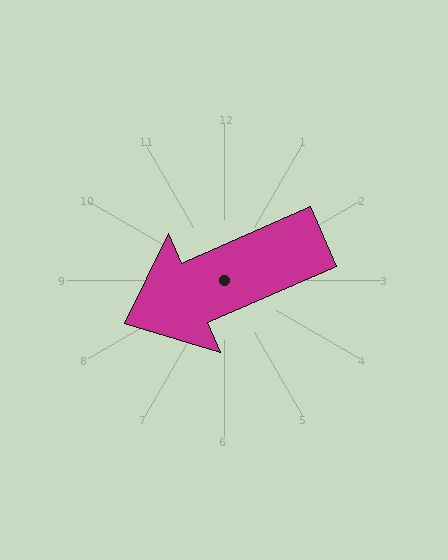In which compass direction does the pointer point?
Southwest.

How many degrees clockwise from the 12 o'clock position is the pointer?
Approximately 246 degrees.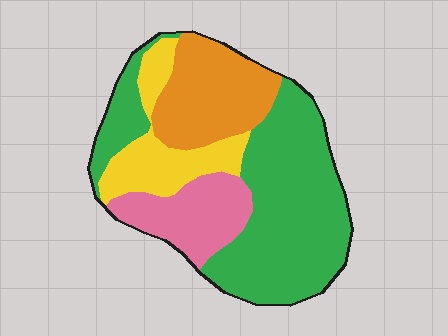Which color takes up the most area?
Green, at roughly 50%.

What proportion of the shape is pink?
Pink takes up less than a quarter of the shape.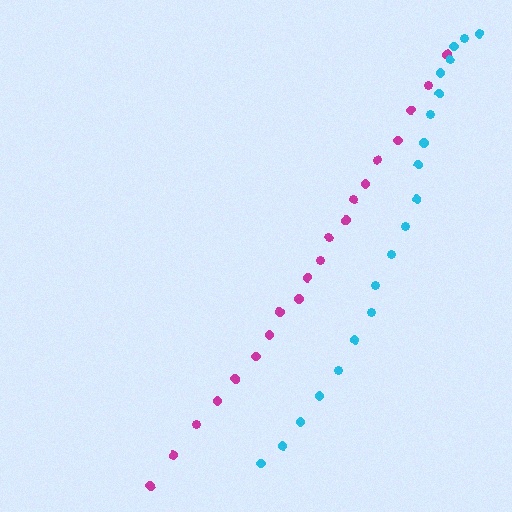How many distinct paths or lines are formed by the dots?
There are 2 distinct paths.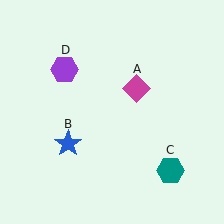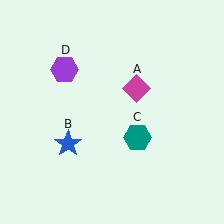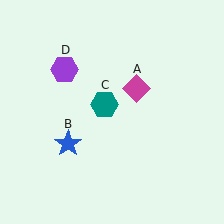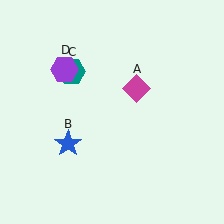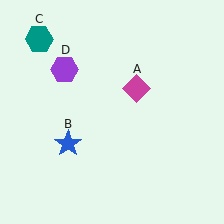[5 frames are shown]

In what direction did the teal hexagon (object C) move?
The teal hexagon (object C) moved up and to the left.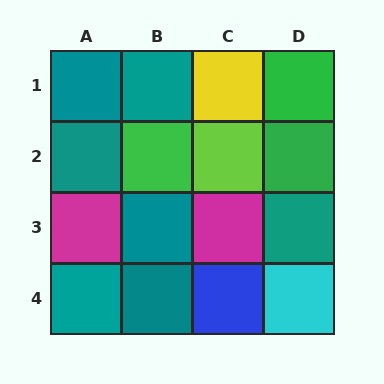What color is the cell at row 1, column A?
Teal.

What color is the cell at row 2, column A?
Teal.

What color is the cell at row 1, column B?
Teal.